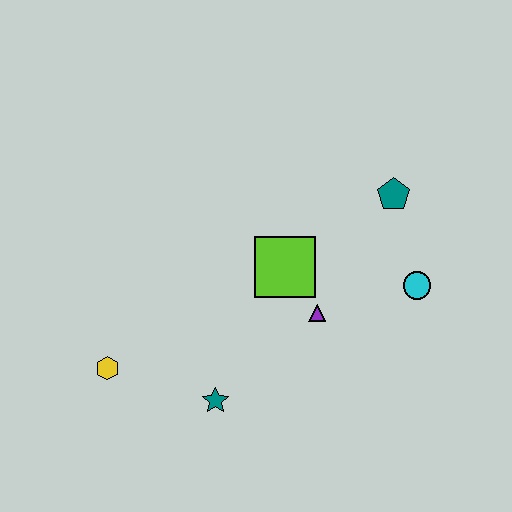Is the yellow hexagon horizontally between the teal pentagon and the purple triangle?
No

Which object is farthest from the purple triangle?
The yellow hexagon is farthest from the purple triangle.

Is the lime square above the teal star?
Yes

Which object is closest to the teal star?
The yellow hexagon is closest to the teal star.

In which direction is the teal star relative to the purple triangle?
The teal star is to the left of the purple triangle.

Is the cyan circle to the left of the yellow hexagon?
No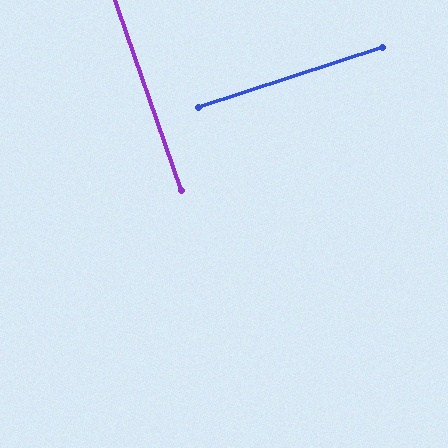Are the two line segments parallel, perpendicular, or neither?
Perpendicular — they meet at approximately 89°.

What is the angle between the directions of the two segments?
Approximately 89 degrees.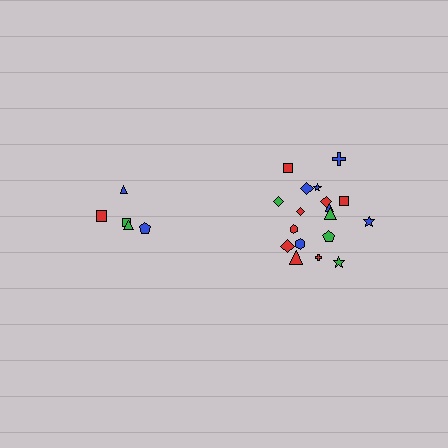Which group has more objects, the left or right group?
The right group.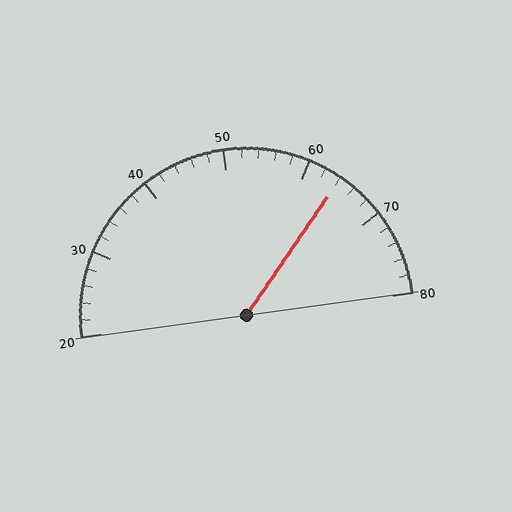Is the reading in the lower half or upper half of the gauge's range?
The reading is in the upper half of the range (20 to 80).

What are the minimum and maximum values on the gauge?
The gauge ranges from 20 to 80.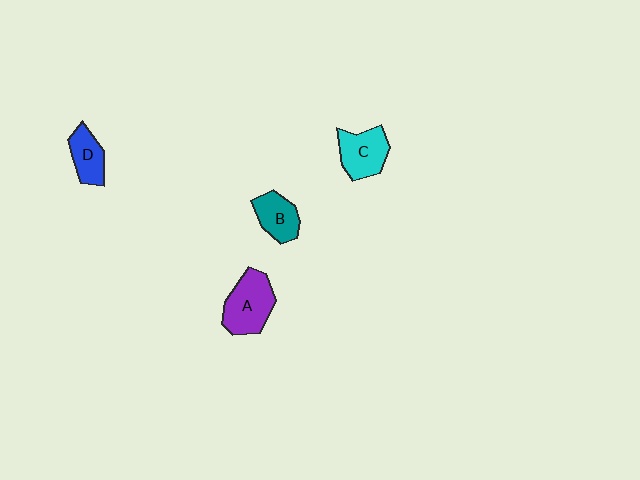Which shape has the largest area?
Shape A (purple).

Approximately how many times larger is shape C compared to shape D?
Approximately 1.3 times.